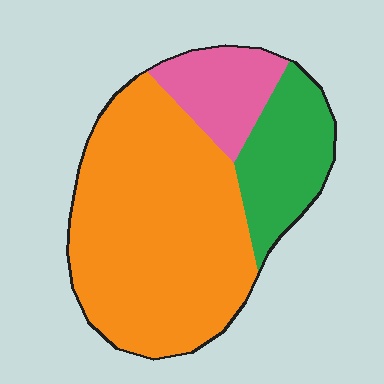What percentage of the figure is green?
Green covers 20% of the figure.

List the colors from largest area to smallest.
From largest to smallest: orange, green, pink.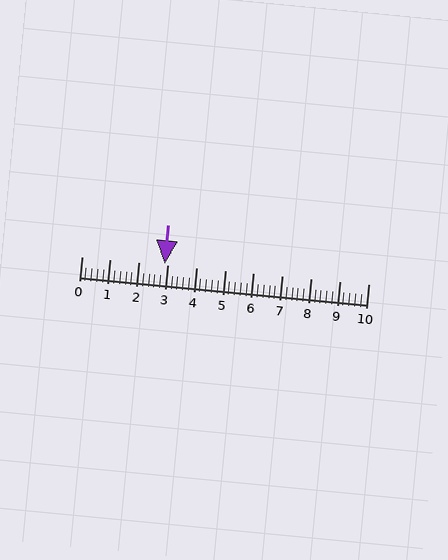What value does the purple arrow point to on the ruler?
The purple arrow points to approximately 2.9.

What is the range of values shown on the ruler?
The ruler shows values from 0 to 10.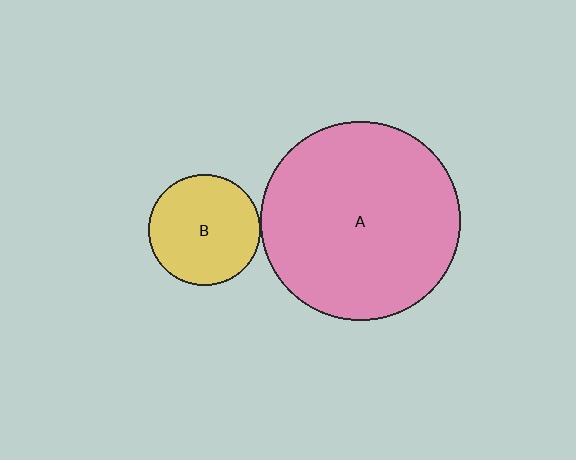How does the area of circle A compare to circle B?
Approximately 3.2 times.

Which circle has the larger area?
Circle A (pink).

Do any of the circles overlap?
No, none of the circles overlap.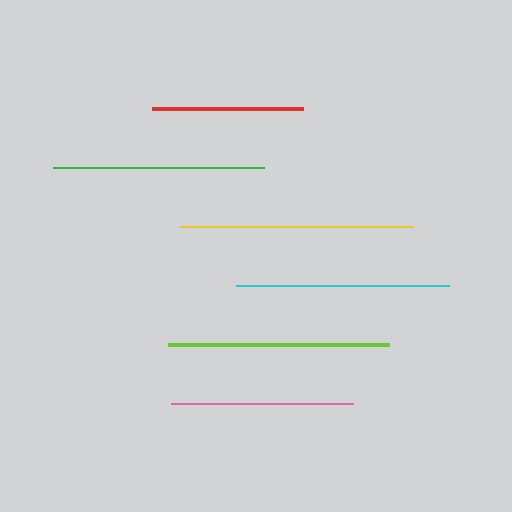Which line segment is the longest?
The yellow line is the longest at approximately 234 pixels.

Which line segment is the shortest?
The red line is the shortest at approximately 152 pixels.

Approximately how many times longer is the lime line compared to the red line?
The lime line is approximately 1.5 times the length of the red line.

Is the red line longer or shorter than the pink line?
The pink line is longer than the red line.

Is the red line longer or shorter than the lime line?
The lime line is longer than the red line.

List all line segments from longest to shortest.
From longest to shortest: yellow, lime, cyan, green, pink, red.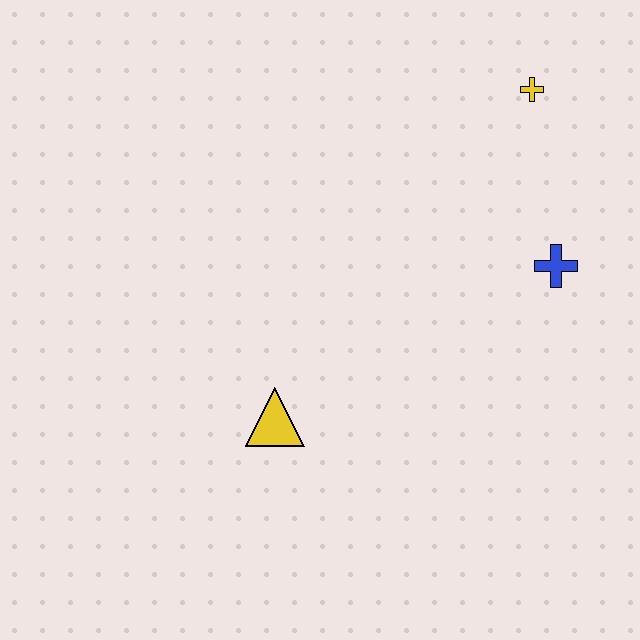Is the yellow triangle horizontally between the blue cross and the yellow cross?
No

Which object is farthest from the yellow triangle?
The yellow cross is farthest from the yellow triangle.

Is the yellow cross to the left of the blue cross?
Yes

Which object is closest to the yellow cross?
The blue cross is closest to the yellow cross.